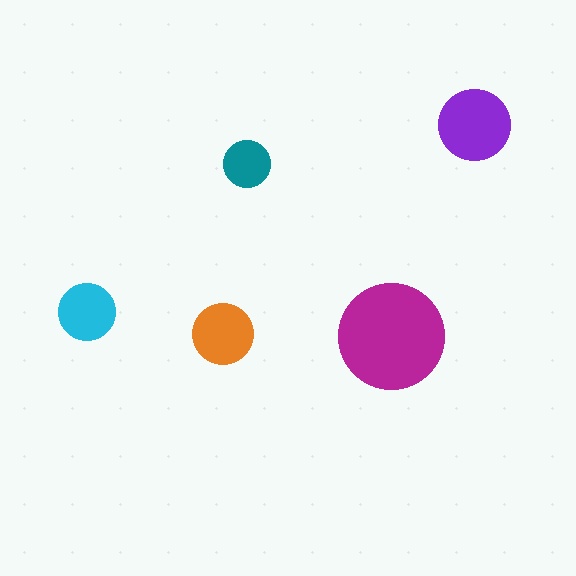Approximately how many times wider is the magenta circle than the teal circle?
About 2.5 times wider.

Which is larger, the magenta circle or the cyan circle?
The magenta one.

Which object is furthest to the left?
The cyan circle is leftmost.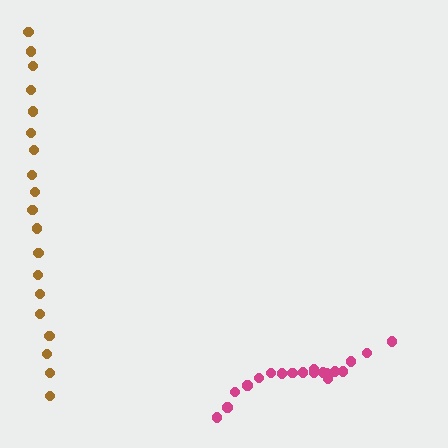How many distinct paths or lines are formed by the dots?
There are 2 distinct paths.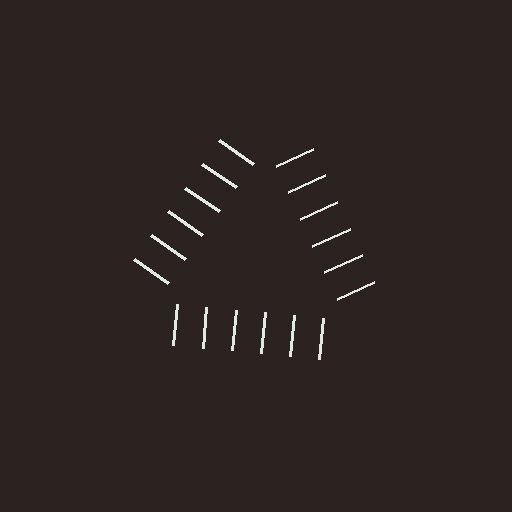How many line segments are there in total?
18 — 6 along each of the 3 edges.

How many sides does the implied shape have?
3 sides — the line-ends trace a triangle.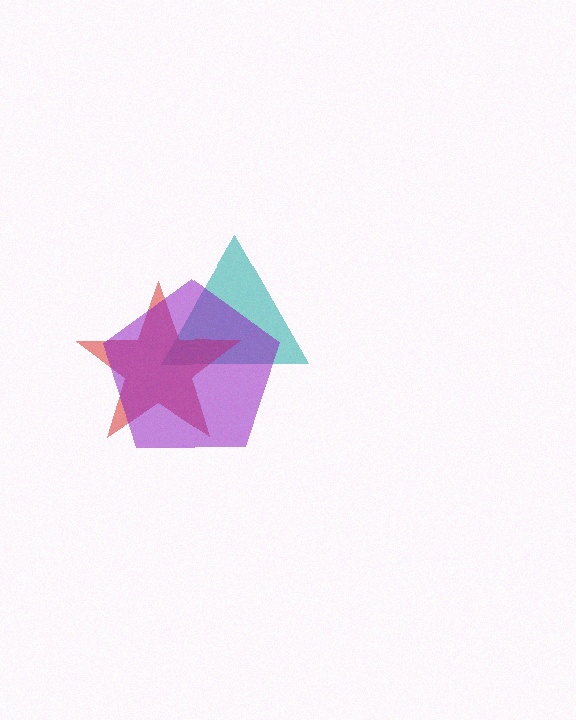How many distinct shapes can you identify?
There are 3 distinct shapes: a teal triangle, a red star, a purple pentagon.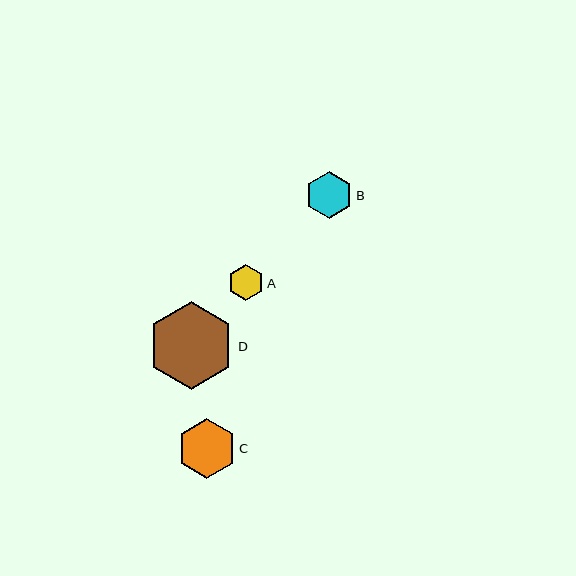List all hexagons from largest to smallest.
From largest to smallest: D, C, B, A.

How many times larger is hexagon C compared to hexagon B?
Hexagon C is approximately 1.2 times the size of hexagon B.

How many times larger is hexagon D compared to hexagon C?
Hexagon D is approximately 1.5 times the size of hexagon C.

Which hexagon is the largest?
Hexagon D is the largest with a size of approximately 88 pixels.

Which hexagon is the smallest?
Hexagon A is the smallest with a size of approximately 36 pixels.